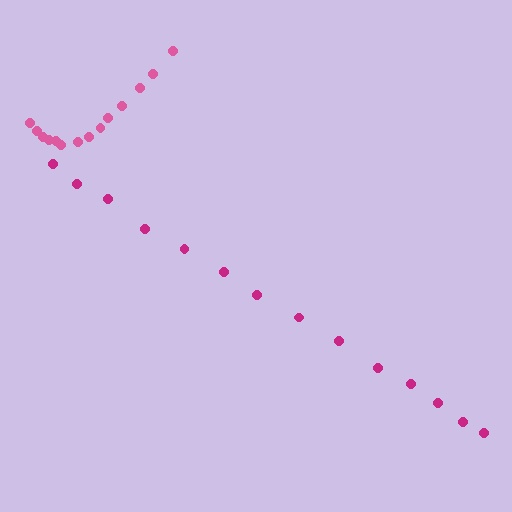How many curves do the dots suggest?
There are 2 distinct paths.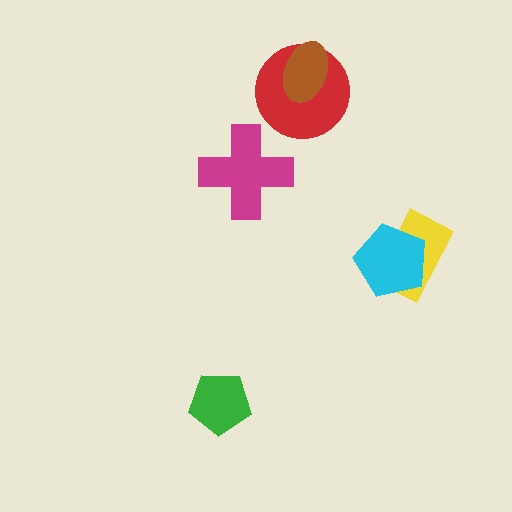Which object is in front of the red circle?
The brown ellipse is in front of the red circle.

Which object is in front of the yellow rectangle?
The cyan pentagon is in front of the yellow rectangle.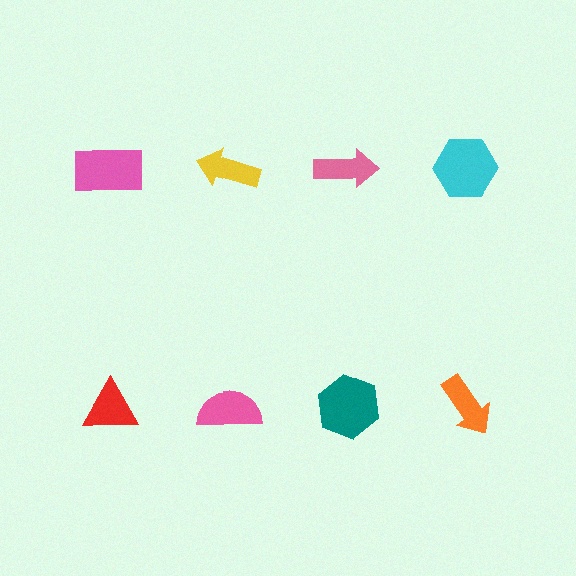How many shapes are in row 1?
4 shapes.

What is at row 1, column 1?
A pink rectangle.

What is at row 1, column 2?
A yellow arrow.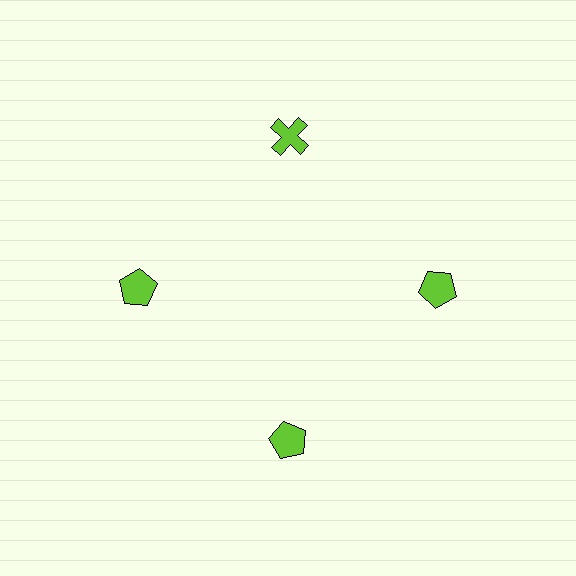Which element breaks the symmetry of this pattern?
The lime cross at roughly the 12 o'clock position breaks the symmetry. All other shapes are lime pentagons.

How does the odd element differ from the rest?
It has a different shape: cross instead of pentagon.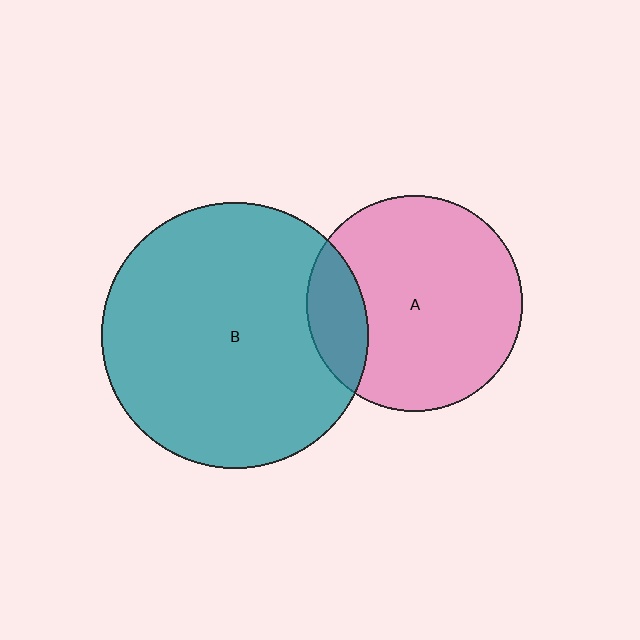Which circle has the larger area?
Circle B (teal).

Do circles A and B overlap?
Yes.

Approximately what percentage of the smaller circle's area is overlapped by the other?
Approximately 15%.